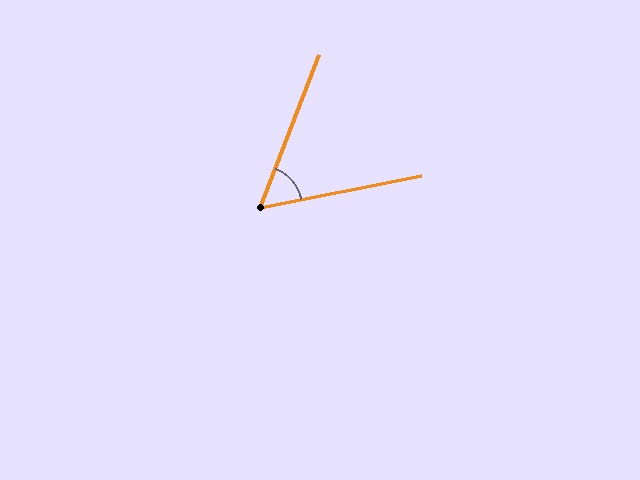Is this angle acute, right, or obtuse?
It is acute.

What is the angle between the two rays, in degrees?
Approximately 58 degrees.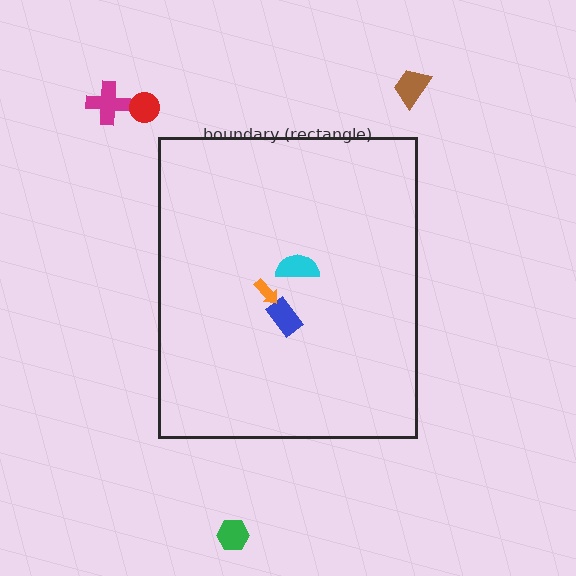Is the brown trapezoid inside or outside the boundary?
Outside.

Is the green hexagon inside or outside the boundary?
Outside.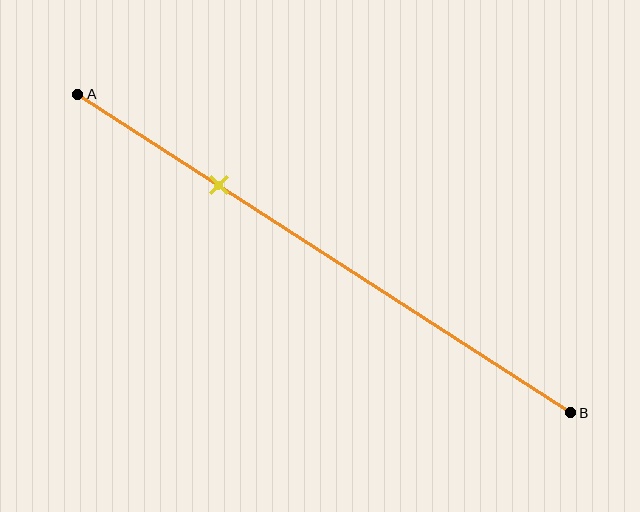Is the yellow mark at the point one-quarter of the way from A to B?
No, the mark is at about 30% from A, not at the 25% one-quarter point.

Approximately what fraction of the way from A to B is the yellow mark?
The yellow mark is approximately 30% of the way from A to B.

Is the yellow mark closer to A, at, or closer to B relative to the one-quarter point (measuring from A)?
The yellow mark is closer to point B than the one-quarter point of segment AB.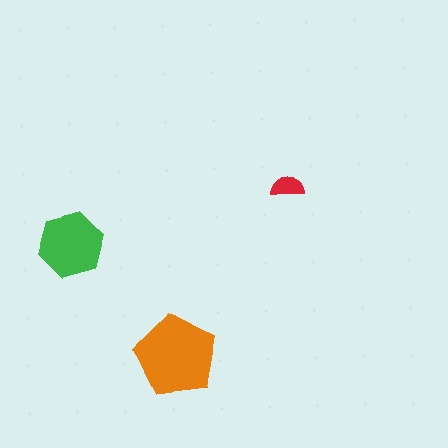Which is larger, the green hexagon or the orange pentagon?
The orange pentagon.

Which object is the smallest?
The red semicircle.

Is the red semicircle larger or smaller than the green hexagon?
Smaller.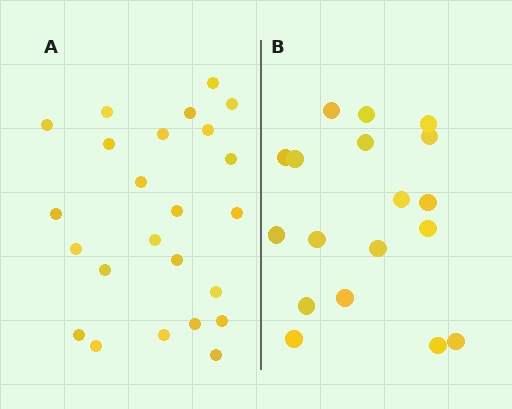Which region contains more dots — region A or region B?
Region A (the left region) has more dots.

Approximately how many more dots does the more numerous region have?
Region A has about 6 more dots than region B.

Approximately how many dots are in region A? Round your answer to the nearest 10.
About 20 dots. (The exact count is 24, which rounds to 20.)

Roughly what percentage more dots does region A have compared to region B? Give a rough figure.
About 35% more.